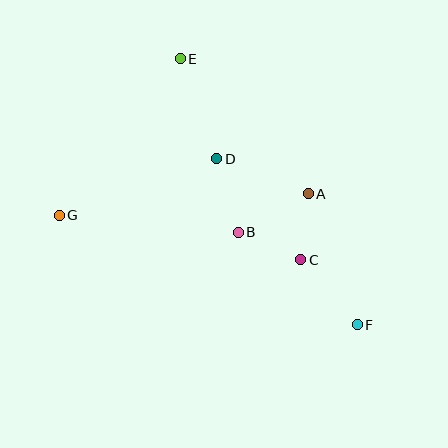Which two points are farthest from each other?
Points E and F are farthest from each other.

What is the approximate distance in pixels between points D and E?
The distance between D and E is approximately 106 pixels.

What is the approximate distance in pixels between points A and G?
The distance between A and G is approximately 250 pixels.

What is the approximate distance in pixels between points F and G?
The distance between F and G is approximately 318 pixels.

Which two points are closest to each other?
Points A and C are closest to each other.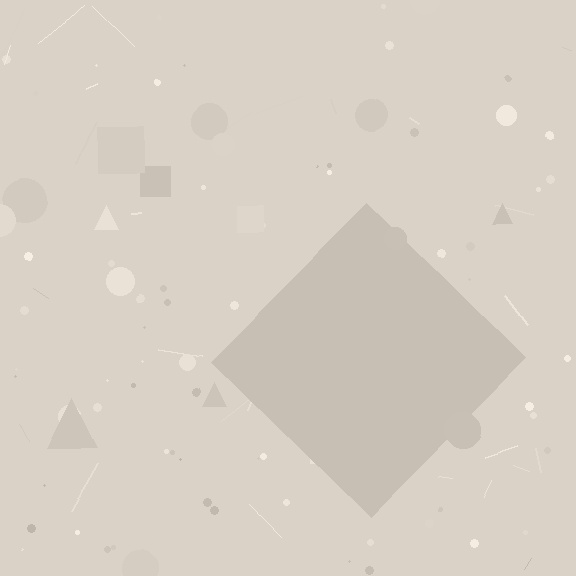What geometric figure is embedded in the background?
A diamond is embedded in the background.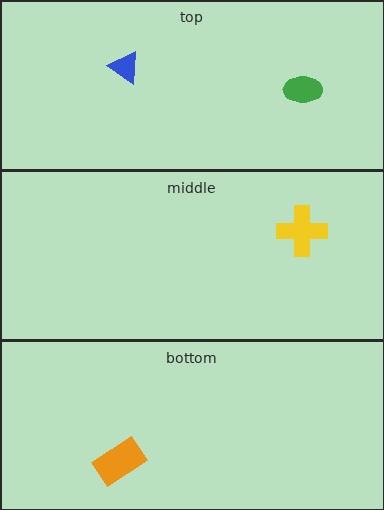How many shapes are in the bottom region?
1.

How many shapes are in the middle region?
1.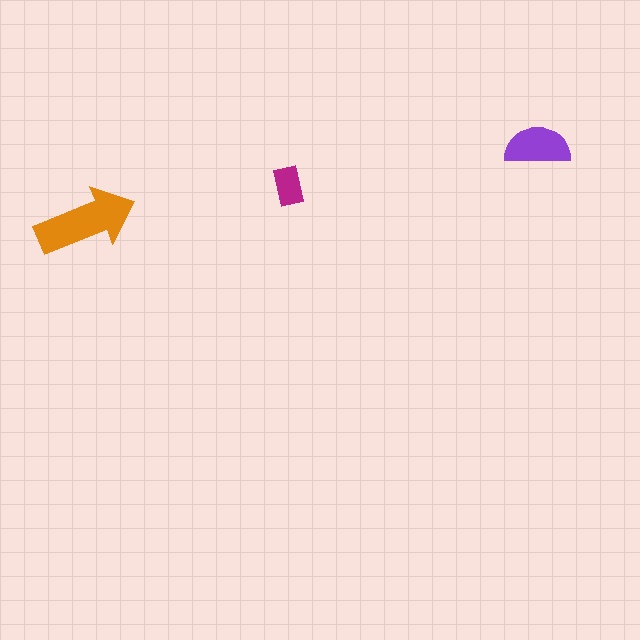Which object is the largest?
The orange arrow.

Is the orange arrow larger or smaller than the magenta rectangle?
Larger.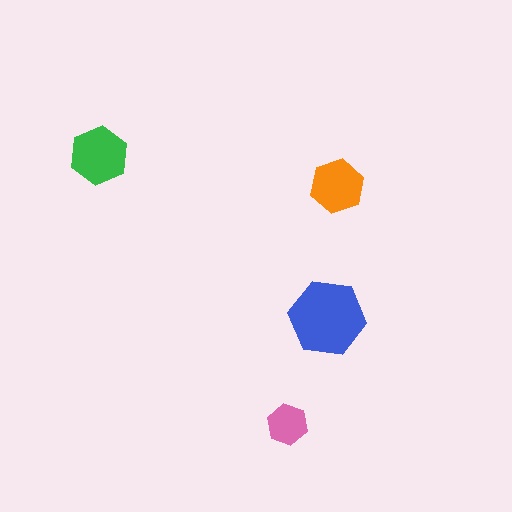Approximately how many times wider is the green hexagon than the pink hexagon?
About 1.5 times wider.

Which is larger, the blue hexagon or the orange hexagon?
The blue one.